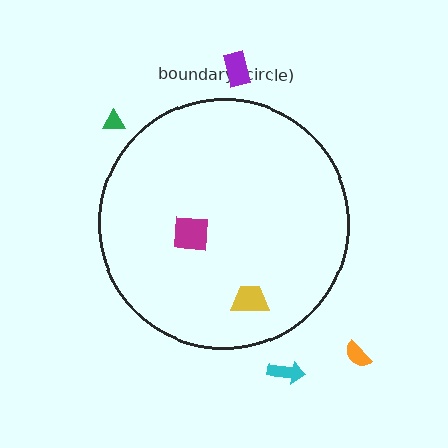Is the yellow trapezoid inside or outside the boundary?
Inside.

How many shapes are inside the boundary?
2 inside, 4 outside.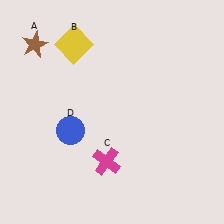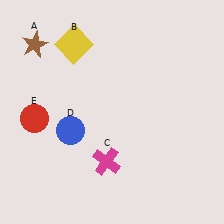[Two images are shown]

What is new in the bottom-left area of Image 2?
A red circle (E) was added in the bottom-left area of Image 2.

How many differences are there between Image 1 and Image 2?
There is 1 difference between the two images.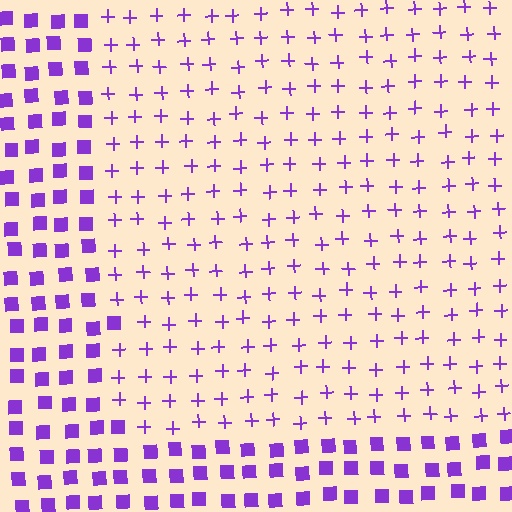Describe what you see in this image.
The image is filled with small purple elements arranged in a uniform grid. A rectangle-shaped region contains plus signs, while the surrounding area contains squares. The boundary is defined purely by the change in element shape.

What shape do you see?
I see a rectangle.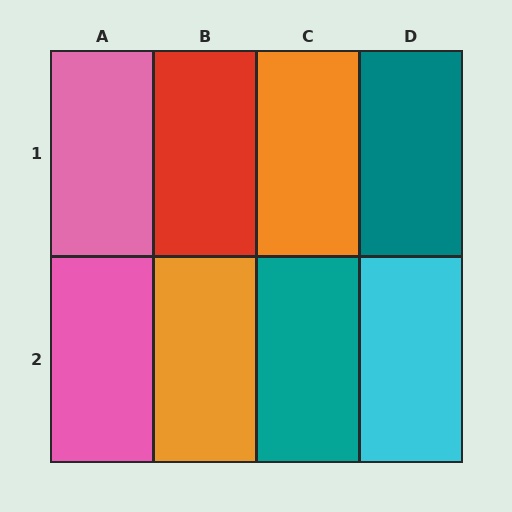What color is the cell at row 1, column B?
Red.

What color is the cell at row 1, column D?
Teal.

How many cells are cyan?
1 cell is cyan.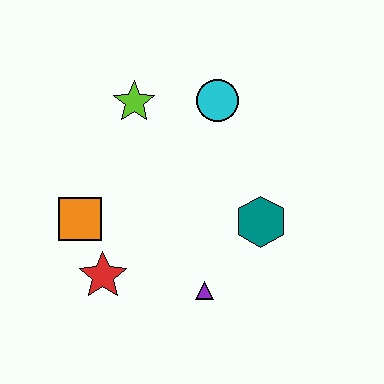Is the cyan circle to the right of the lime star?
Yes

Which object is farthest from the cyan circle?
The red star is farthest from the cyan circle.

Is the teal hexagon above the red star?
Yes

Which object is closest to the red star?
The orange square is closest to the red star.